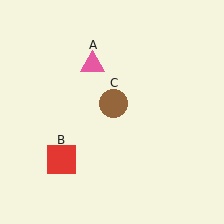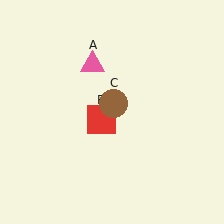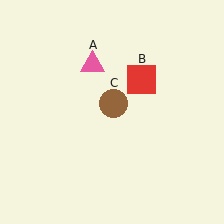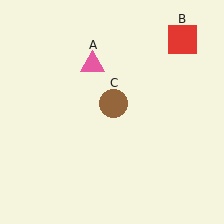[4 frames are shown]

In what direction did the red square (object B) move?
The red square (object B) moved up and to the right.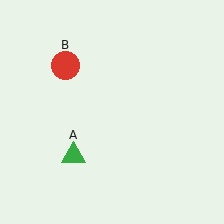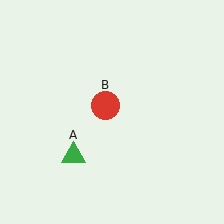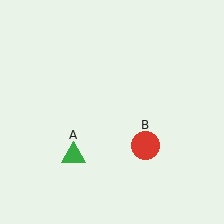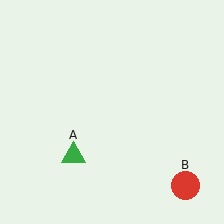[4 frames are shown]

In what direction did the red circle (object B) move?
The red circle (object B) moved down and to the right.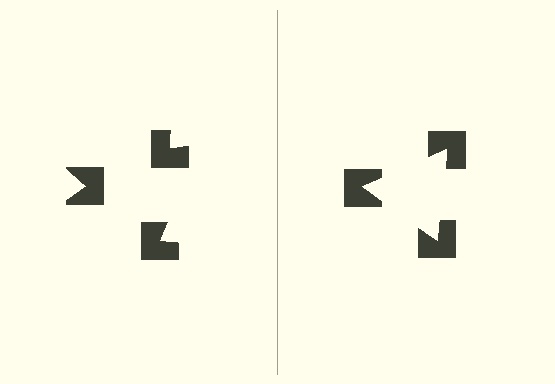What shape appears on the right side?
An illusory triangle.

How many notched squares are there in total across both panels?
6 — 3 on each side.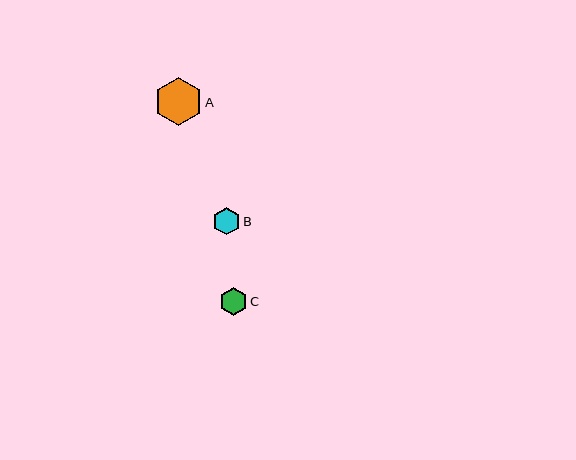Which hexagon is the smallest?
Hexagon B is the smallest with a size of approximately 27 pixels.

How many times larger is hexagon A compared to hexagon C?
Hexagon A is approximately 1.7 times the size of hexagon C.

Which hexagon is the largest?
Hexagon A is the largest with a size of approximately 48 pixels.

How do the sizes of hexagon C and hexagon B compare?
Hexagon C and hexagon B are approximately the same size.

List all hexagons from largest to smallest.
From largest to smallest: A, C, B.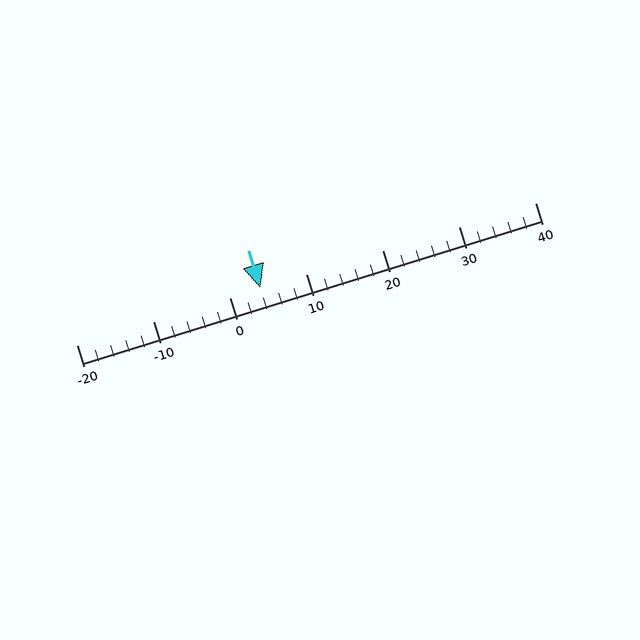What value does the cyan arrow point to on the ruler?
The cyan arrow points to approximately 4.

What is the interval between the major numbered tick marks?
The major tick marks are spaced 10 units apart.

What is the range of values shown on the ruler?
The ruler shows values from -20 to 40.